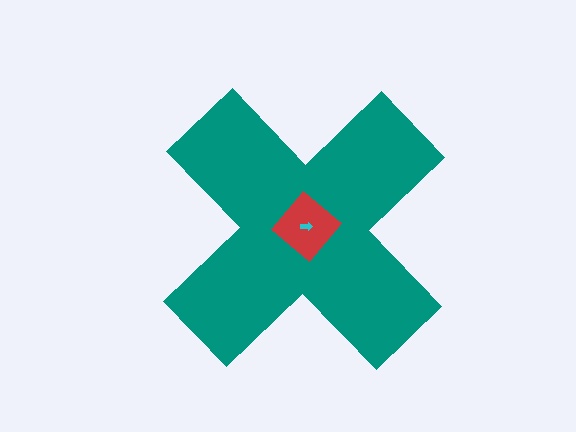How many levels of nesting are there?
3.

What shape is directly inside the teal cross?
The red diamond.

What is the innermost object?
The cyan arrow.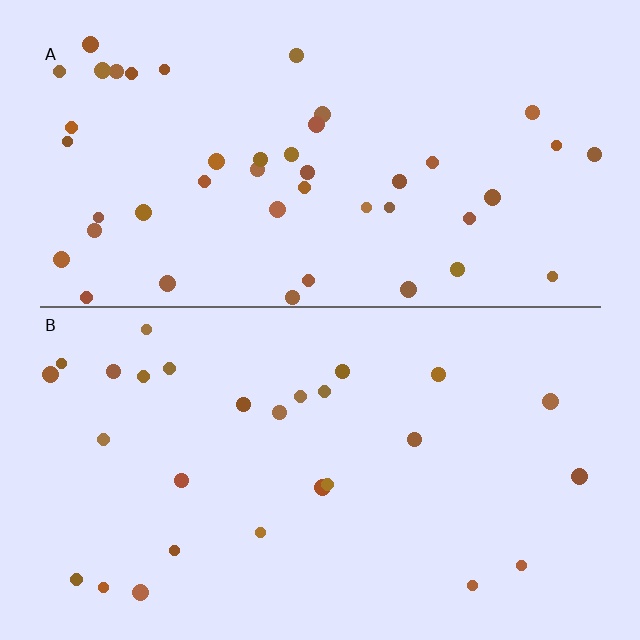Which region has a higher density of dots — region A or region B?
A (the top).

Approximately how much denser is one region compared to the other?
Approximately 1.7× — region A over region B.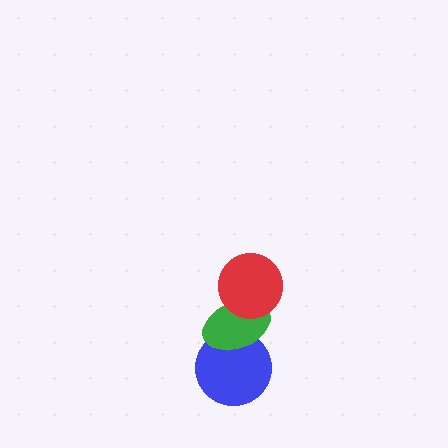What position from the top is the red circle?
The red circle is 1st from the top.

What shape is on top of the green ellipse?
The red circle is on top of the green ellipse.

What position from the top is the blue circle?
The blue circle is 3rd from the top.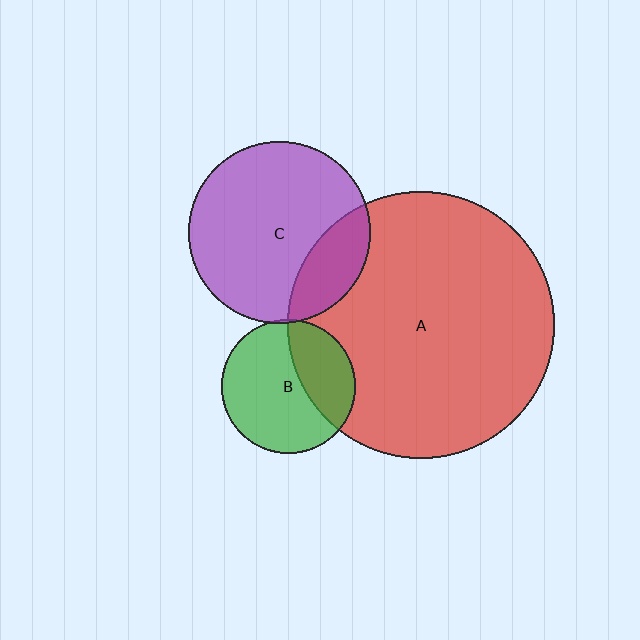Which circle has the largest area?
Circle A (red).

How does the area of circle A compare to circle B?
Approximately 4.0 times.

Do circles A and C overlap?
Yes.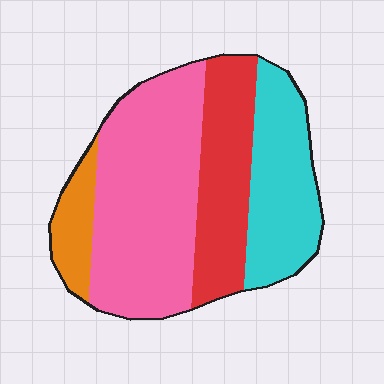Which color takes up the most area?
Pink, at roughly 45%.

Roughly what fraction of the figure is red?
Red takes up about one quarter (1/4) of the figure.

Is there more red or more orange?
Red.